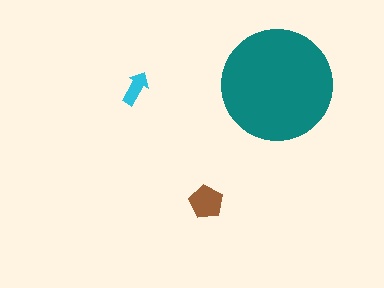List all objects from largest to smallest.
The teal circle, the brown pentagon, the cyan arrow.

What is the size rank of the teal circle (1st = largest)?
1st.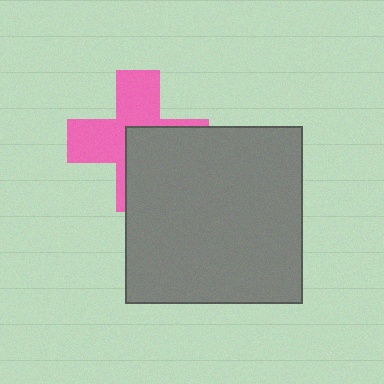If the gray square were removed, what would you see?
You would see the complete pink cross.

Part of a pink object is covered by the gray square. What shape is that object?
It is a cross.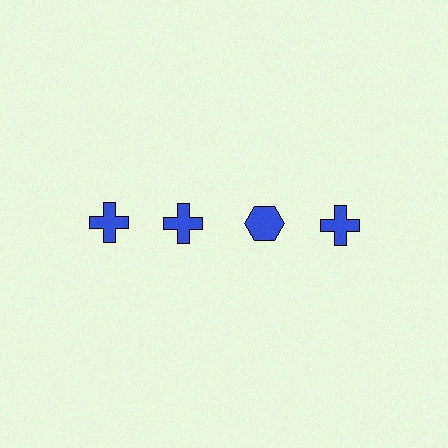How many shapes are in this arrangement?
There are 4 shapes arranged in a grid pattern.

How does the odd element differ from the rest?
It has a different shape: hexagon instead of cross.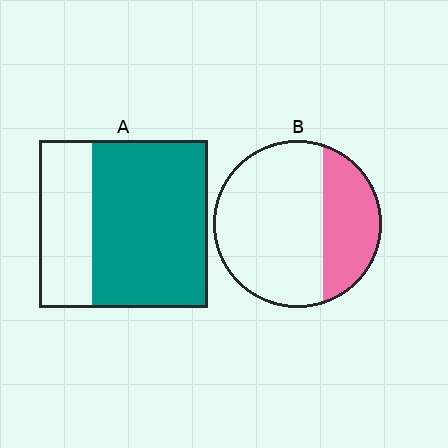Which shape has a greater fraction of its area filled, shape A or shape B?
Shape A.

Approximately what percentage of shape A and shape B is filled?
A is approximately 70% and B is approximately 30%.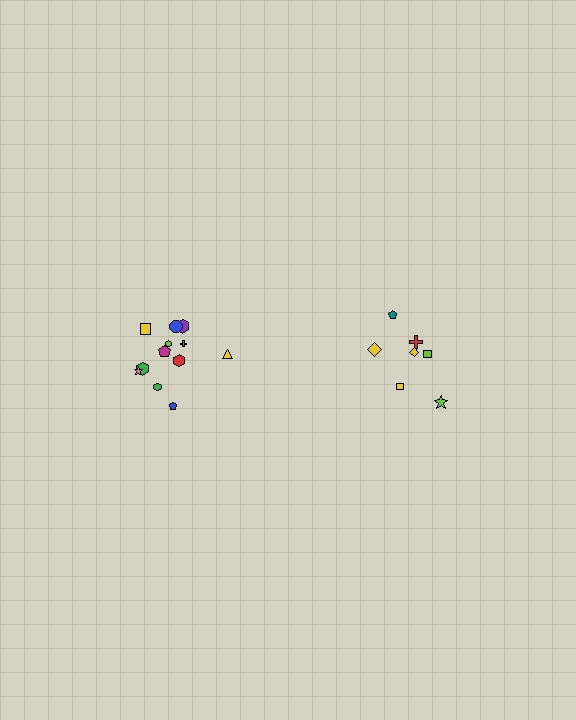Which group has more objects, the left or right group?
The left group.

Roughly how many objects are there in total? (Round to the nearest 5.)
Roughly 20 objects in total.